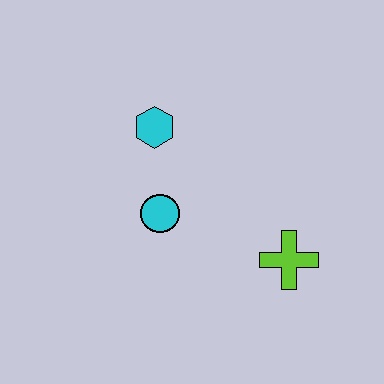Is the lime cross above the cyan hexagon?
No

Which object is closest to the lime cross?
The cyan circle is closest to the lime cross.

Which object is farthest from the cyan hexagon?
The lime cross is farthest from the cyan hexagon.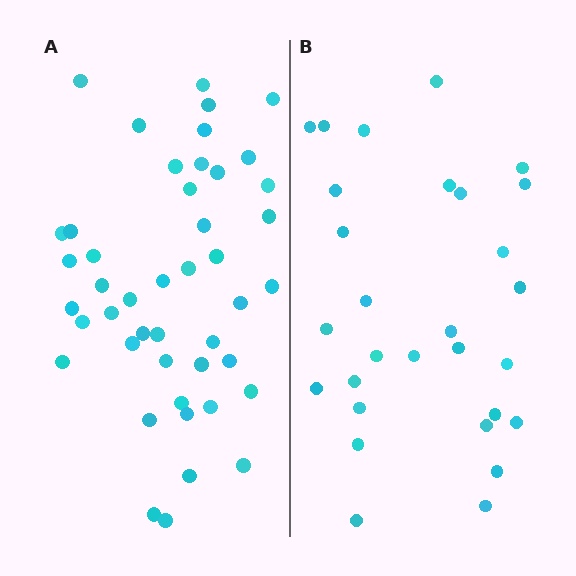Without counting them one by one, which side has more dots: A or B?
Region A (the left region) has more dots.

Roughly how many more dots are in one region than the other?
Region A has approximately 15 more dots than region B.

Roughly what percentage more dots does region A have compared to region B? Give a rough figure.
About 55% more.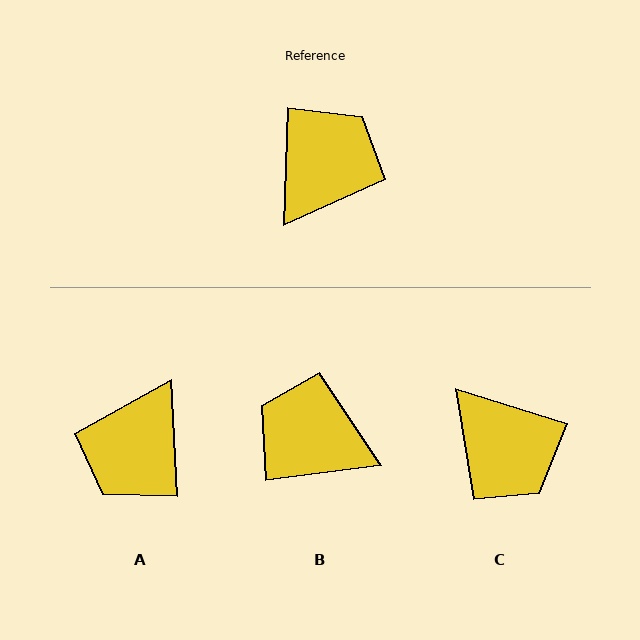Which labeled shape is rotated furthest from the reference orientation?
A, about 175 degrees away.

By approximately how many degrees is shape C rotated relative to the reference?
Approximately 105 degrees clockwise.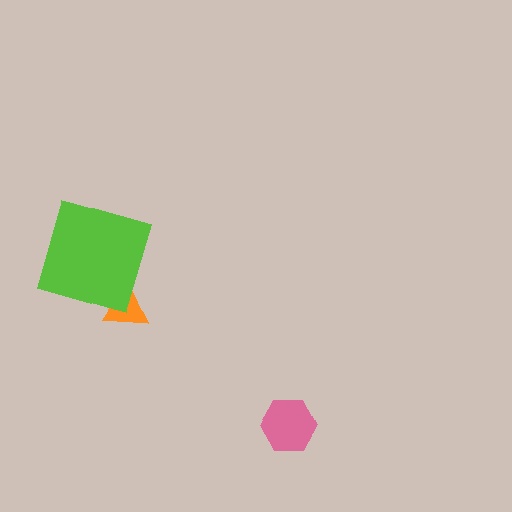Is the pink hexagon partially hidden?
No, no other shape covers it.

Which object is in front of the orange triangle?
The lime square is in front of the orange triangle.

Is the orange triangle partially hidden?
Yes, it is partially covered by another shape.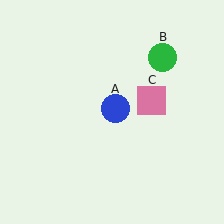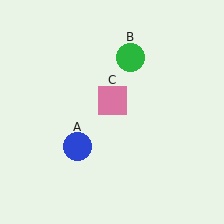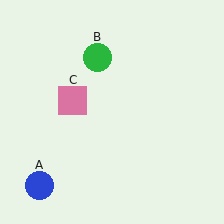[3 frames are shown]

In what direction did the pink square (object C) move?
The pink square (object C) moved left.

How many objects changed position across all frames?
3 objects changed position: blue circle (object A), green circle (object B), pink square (object C).